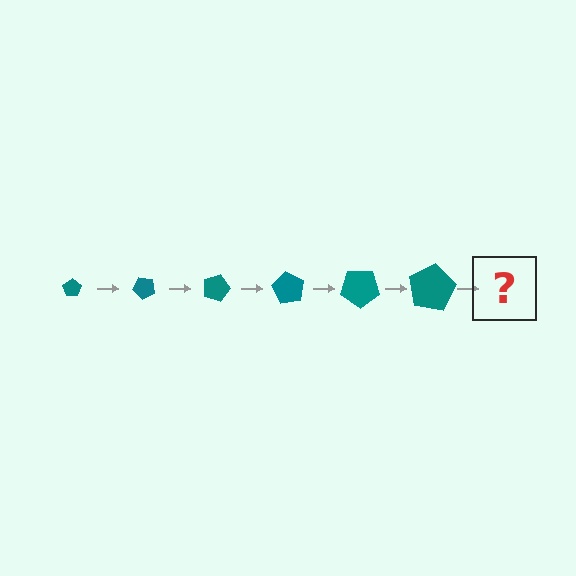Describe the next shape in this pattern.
It should be a pentagon, larger than the previous one and rotated 270 degrees from the start.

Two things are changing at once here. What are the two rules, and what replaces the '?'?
The two rules are that the pentagon grows larger each step and it rotates 45 degrees each step. The '?' should be a pentagon, larger than the previous one and rotated 270 degrees from the start.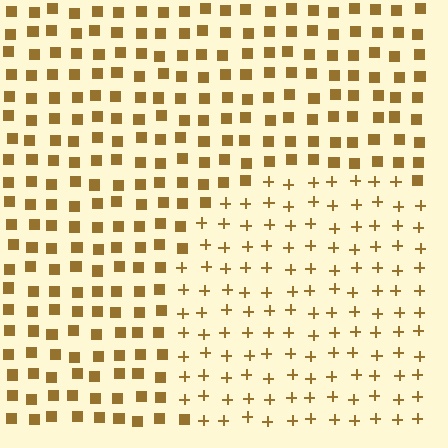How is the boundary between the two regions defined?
The boundary is defined by a change in element shape: plus signs inside vs. squares outside. All elements share the same color and spacing.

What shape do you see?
I see a circle.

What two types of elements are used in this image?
The image uses plus signs inside the circle region and squares outside it.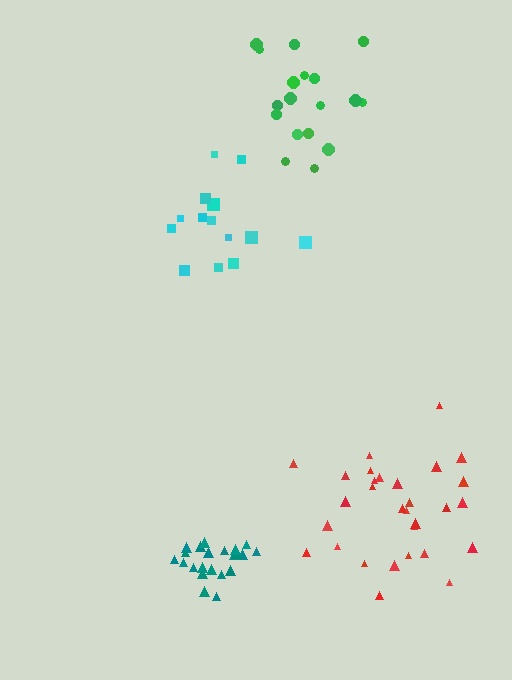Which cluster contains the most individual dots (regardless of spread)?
Red (30).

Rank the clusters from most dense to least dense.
teal, cyan, green, red.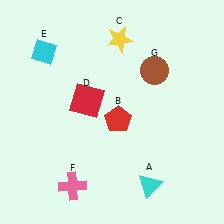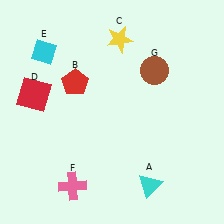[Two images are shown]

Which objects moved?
The objects that moved are: the red pentagon (B), the red square (D).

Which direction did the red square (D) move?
The red square (D) moved left.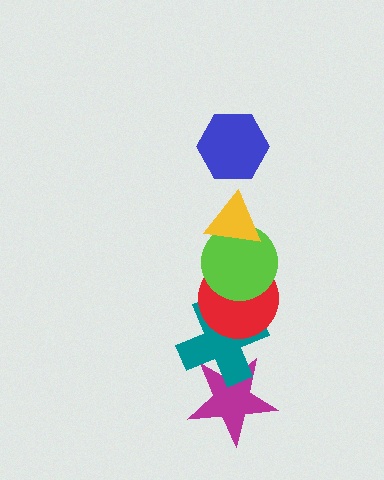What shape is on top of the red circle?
The lime circle is on top of the red circle.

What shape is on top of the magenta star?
The teal cross is on top of the magenta star.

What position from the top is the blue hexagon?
The blue hexagon is 1st from the top.